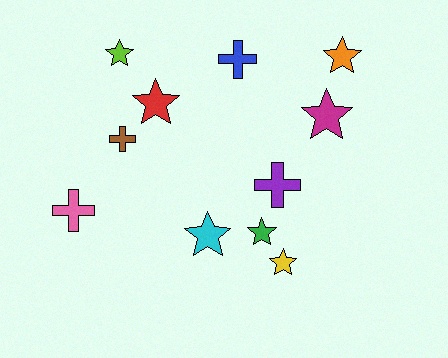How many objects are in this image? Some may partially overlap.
There are 11 objects.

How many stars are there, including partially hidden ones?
There are 7 stars.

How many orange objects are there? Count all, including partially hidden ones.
There is 1 orange object.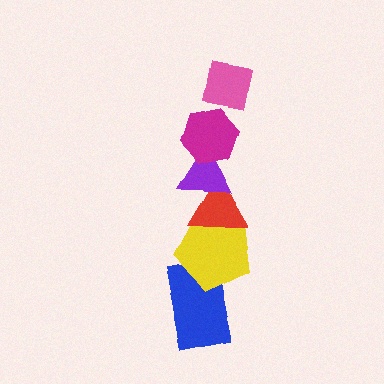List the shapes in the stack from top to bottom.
From top to bottom: the pink square, the magenta hexagon, the purple triangle, the red triangle, the yellow pentagon, the blue rectangle.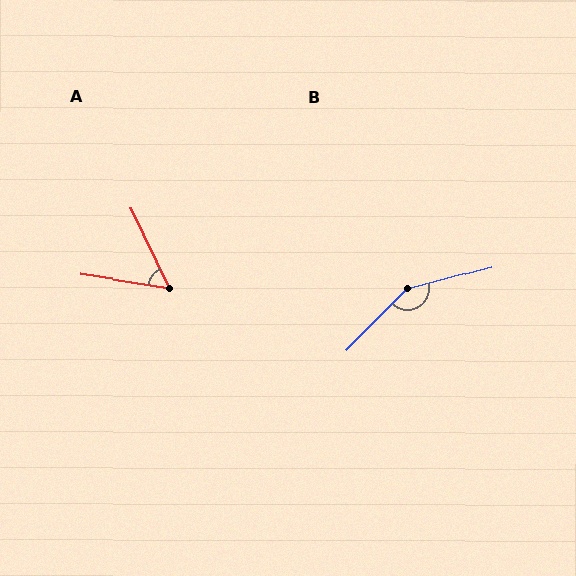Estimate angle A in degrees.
Approximately 56 degrees.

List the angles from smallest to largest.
A (56°), B (149°).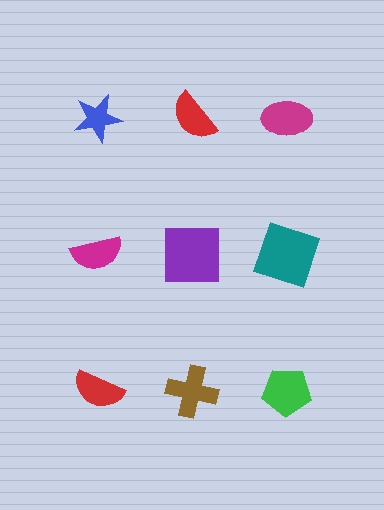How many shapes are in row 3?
3 shapes.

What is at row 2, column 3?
A teal square.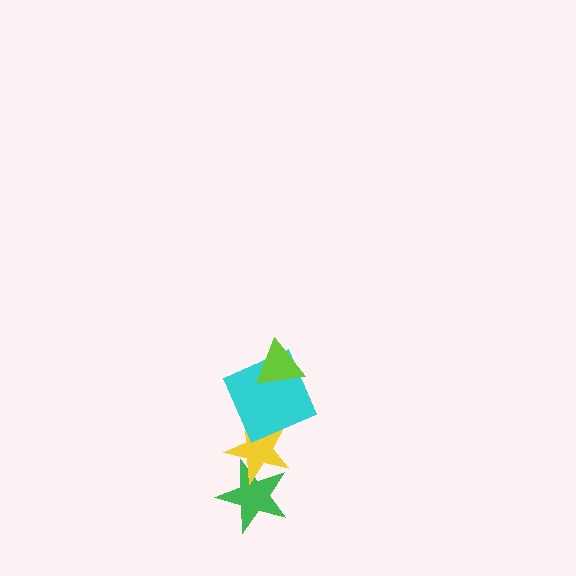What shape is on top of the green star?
The yellow star is on top of the green star.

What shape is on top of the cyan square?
The lime triangle is on top of the cyan square.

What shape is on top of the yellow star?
The cyan square is on top of the yellow star.